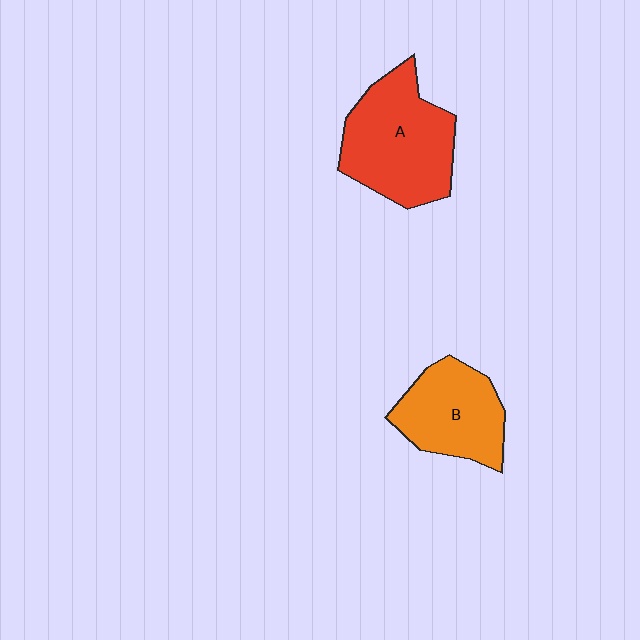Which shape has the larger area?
Shape A (red).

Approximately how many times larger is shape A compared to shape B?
Approximately 1.3 times.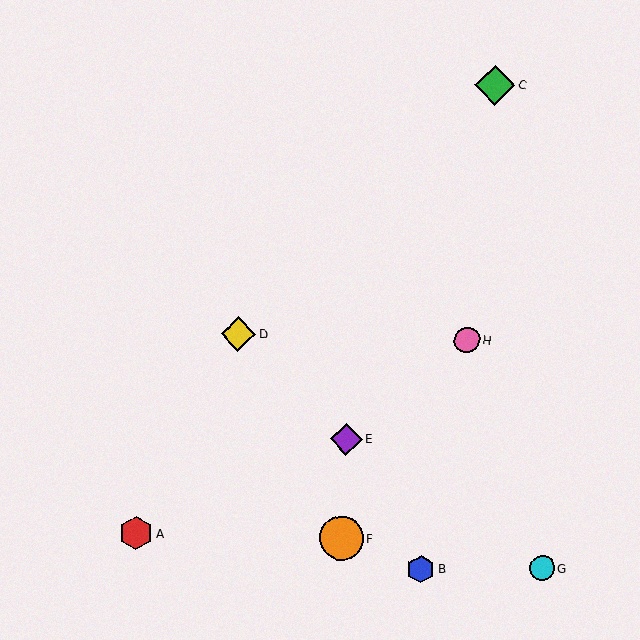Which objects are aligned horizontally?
Objects D, H are aligned horizontally.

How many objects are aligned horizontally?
2 objects (D, H) are aligned horizontally.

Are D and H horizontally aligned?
Yes, both are at y≈334.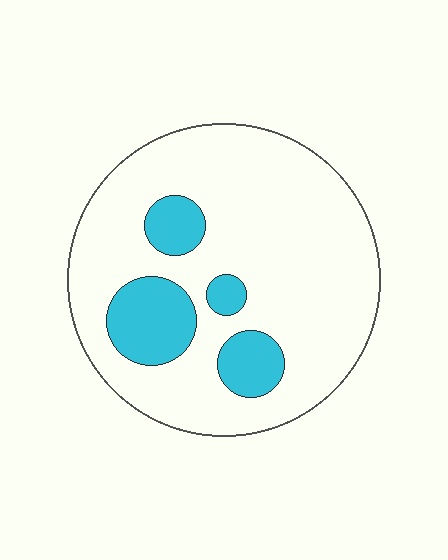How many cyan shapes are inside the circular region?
4.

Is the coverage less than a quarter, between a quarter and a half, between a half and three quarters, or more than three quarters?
Less than a quarter.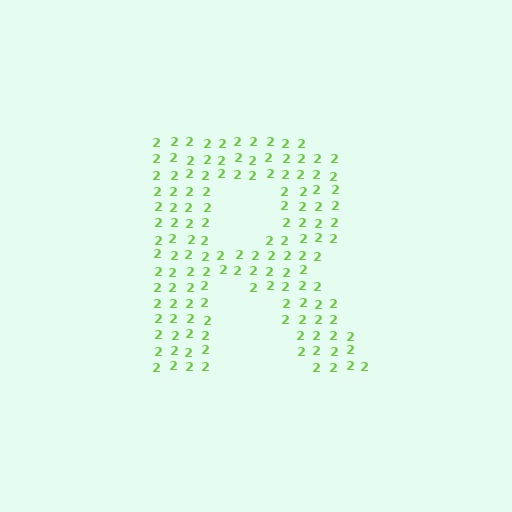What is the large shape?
The large shape is the letter R.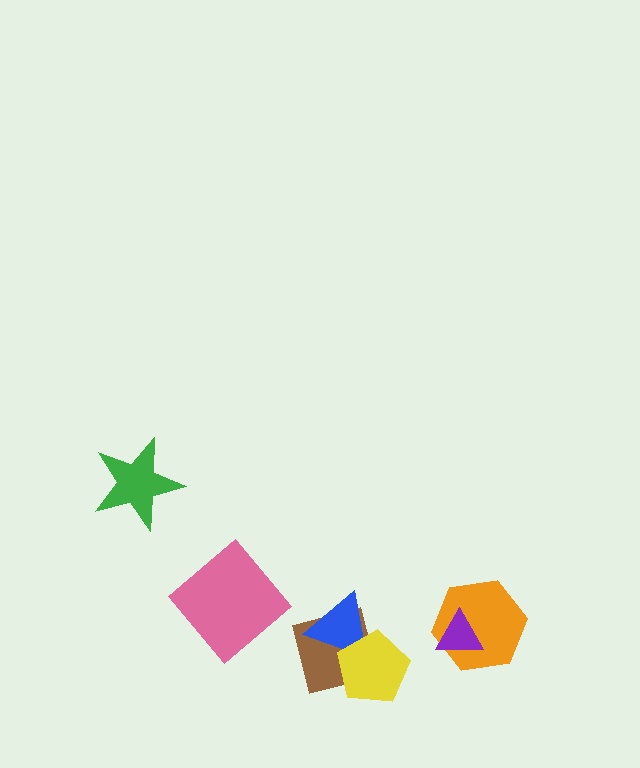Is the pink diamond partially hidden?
No, no other shape covers it.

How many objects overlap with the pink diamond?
0 objects overlap with the pink diamond.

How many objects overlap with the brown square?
2 objects overlap with the brown square.